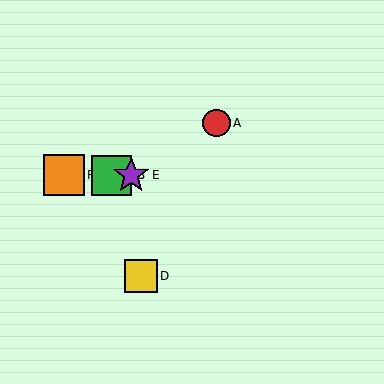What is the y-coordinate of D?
Object D is at y≈276.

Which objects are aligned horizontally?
Objects B, C, E, F are aligned horizontally.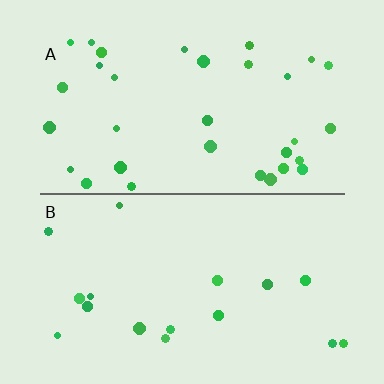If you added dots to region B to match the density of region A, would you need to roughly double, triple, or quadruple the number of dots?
Approximately double.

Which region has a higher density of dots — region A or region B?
A (the top).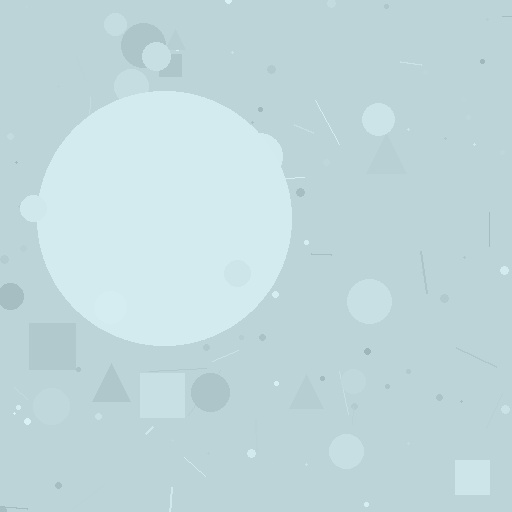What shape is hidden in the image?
A circle is hidden in the image.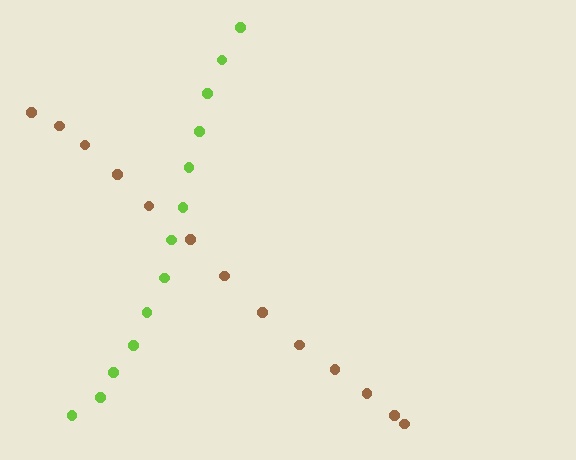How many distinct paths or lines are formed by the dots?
There are 2 distinct paths.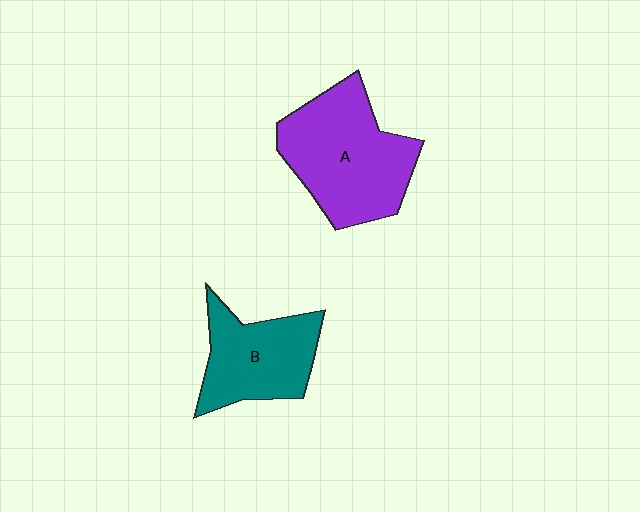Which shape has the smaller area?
Shape B (teal).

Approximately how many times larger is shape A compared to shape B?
Approximately 1.4 times.